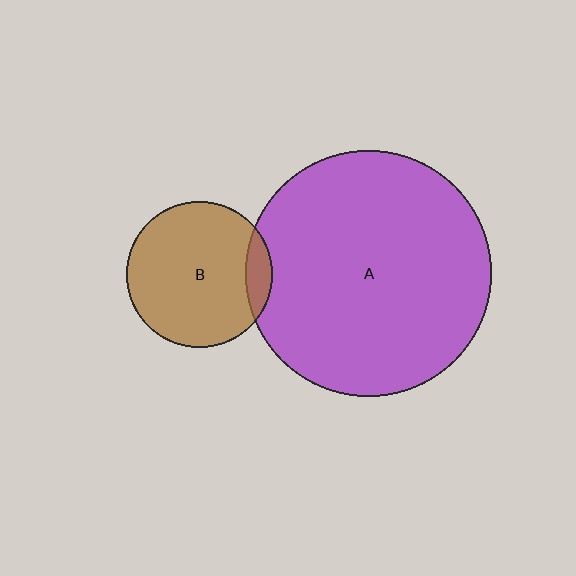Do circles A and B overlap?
Yes.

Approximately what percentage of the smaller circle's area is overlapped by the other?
Approximately 10%.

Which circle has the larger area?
Circle A (purple).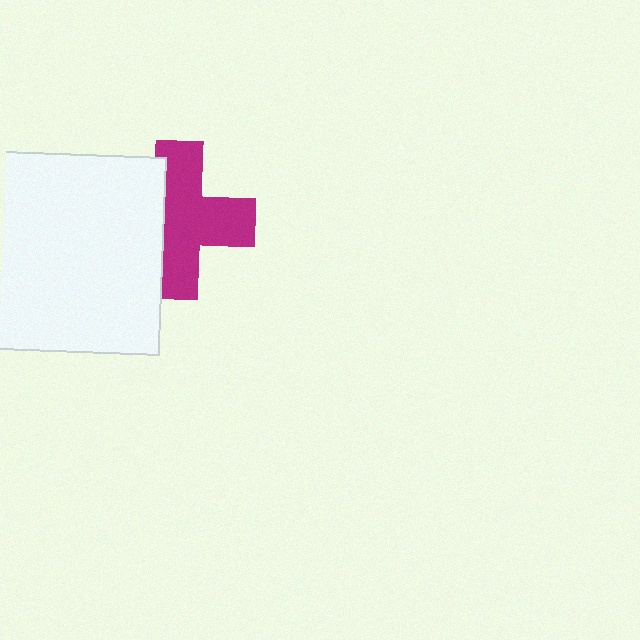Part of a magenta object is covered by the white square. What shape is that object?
It is a cross.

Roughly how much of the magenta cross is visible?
Most of it is visible (roughly 66%).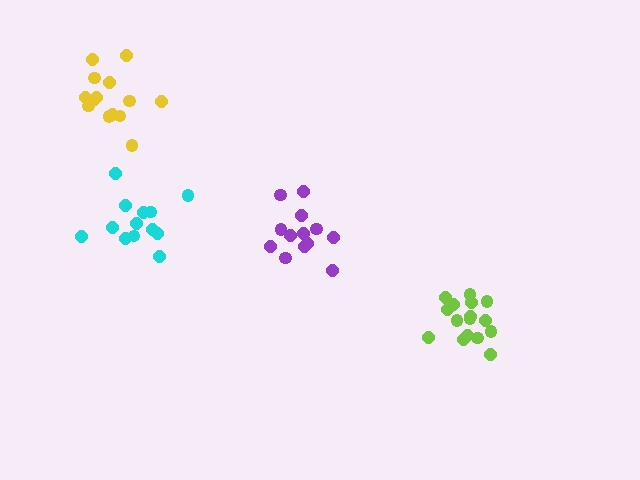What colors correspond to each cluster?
The clusters are colored: purple, yellow, lime, cyan.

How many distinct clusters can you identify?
There are 4 distinct clusters.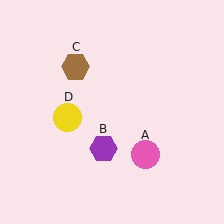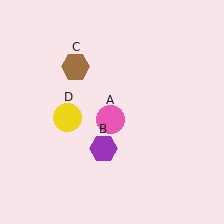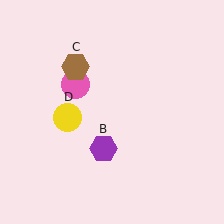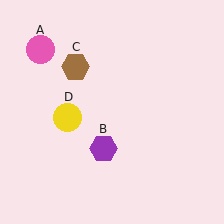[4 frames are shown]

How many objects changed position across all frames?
1 object changed position: pink circle (object A).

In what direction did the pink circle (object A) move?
The pink circle (object A) moved up and to the left.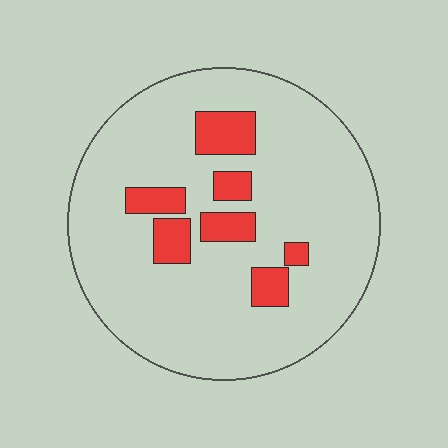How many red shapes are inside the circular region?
7.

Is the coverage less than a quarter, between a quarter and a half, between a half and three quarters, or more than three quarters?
Less than a quarter.